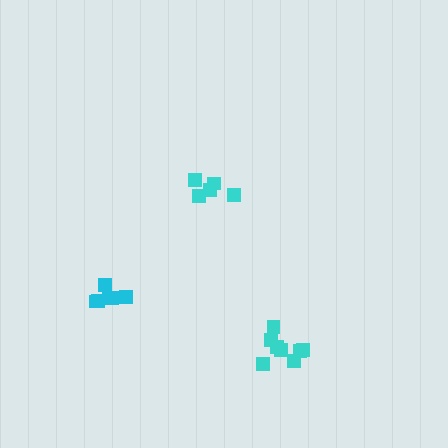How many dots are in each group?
Group 1: 8 dots, Group 2: 6 dots, Group 3: 5 dots (19 total).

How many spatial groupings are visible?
There are 3 spatial groupings.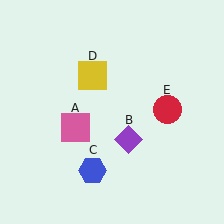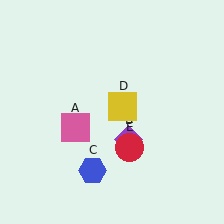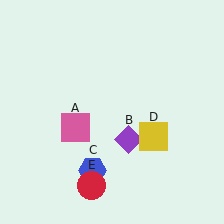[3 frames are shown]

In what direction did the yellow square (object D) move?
The yellow square (object D) moved down and to the right.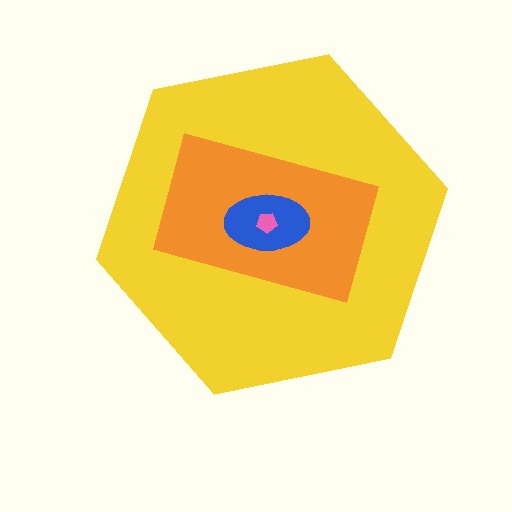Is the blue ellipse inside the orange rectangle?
Yes.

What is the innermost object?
The pink pentagon.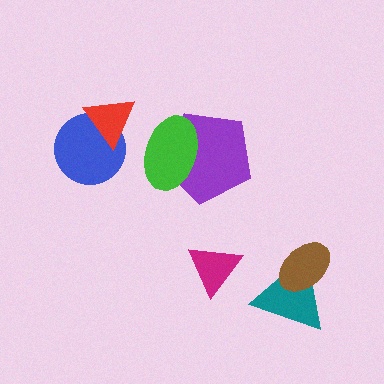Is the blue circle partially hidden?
Yes, it is partially covered by another shape.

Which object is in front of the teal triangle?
The brown ellipse is in front of the teal triangle.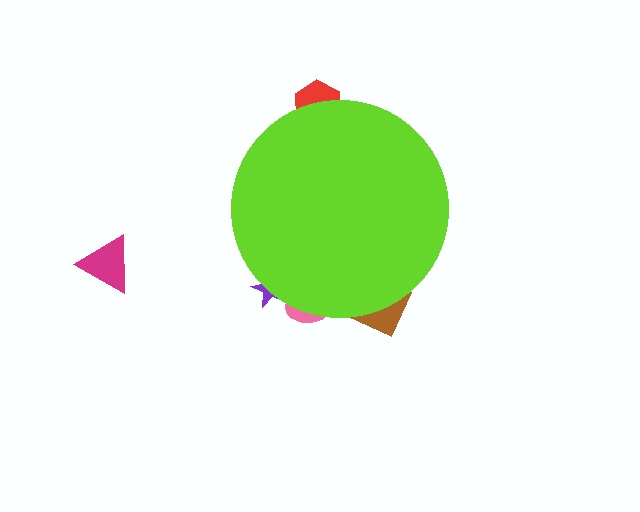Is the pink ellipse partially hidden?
Yes, the pink ellipse is partially hidden behind the lime circle.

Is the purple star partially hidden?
Yes, the purple star is partially hidden behind the lime circle.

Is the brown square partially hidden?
Yes, the brown square is partially hidden behind the lime circle.